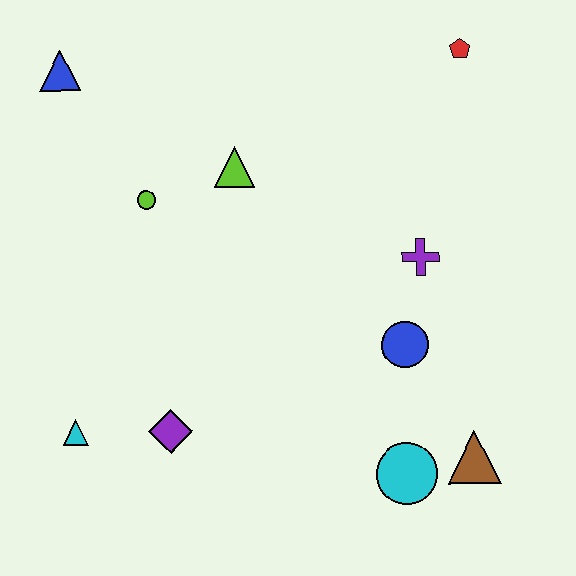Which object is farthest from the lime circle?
The brown triangle is farthest from the lime circle.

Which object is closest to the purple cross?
The blue circle is closest to the purple cross.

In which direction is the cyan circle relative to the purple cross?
The cyan circle is below the purple cross.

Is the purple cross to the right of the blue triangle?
Yes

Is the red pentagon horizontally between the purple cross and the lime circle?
No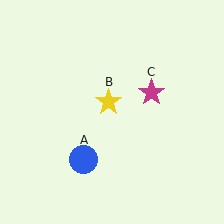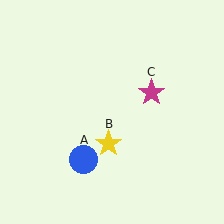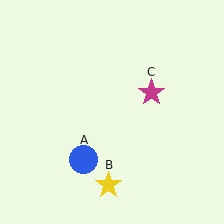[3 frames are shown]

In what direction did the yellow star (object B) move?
The yellow star (object B) moved down.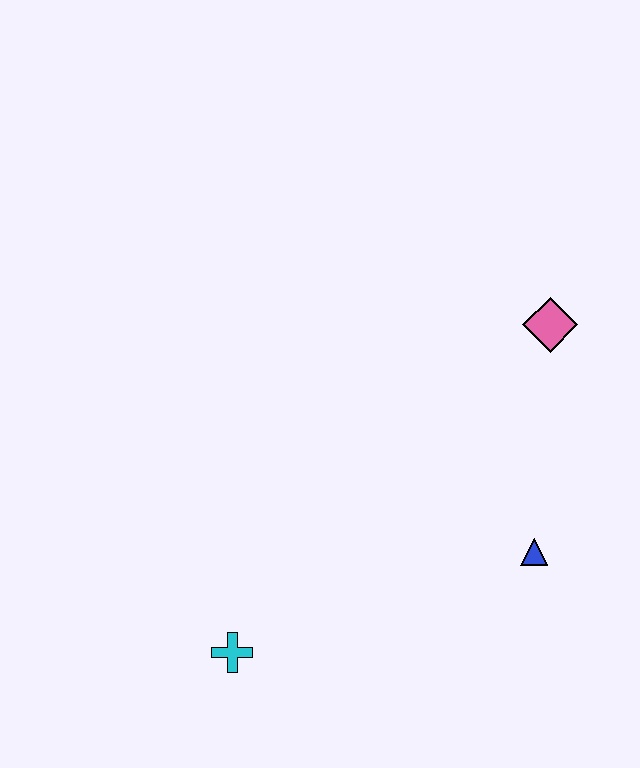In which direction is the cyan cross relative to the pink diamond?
The cyan cross is below the pink diamond.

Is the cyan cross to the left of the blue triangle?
Yes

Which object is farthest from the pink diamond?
The cyan cross is farthest from the pink diamond.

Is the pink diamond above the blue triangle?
Yes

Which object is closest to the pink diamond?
The blue triangle is closest to the pink diamond.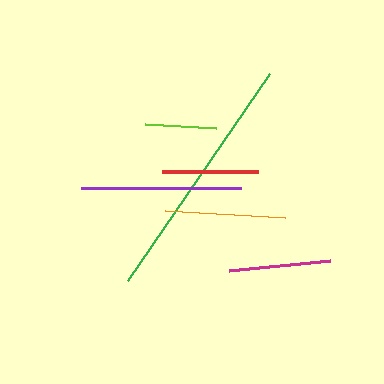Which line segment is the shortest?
The lime line is the shortest at approximately 71 pixels.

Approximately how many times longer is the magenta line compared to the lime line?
The magenta line is approximately 1.4 times the length of the lime line.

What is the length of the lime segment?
The lime segment is approximately 71 pixels long.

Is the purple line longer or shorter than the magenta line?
The purple line is longer than the magenta line.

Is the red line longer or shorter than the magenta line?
The magenta line is longer than the red line.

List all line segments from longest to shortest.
From longest to shortest: green, purple, orange, magenta, red, lime.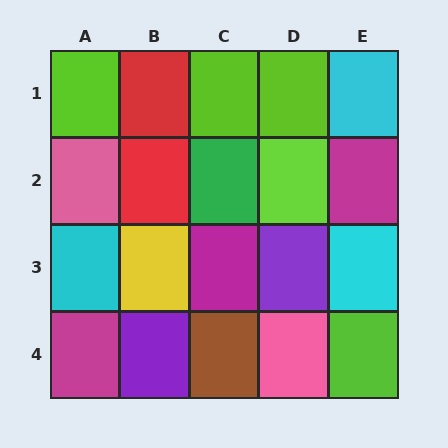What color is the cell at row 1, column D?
Lime.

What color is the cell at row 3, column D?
Purple.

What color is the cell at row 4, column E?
Lime.